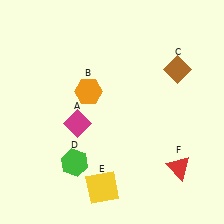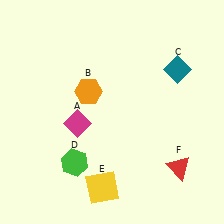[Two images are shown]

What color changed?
The diamond (C) changed from brown in Image 1 to teal in Image 2.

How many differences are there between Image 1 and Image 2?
There is 1 difference between the two images.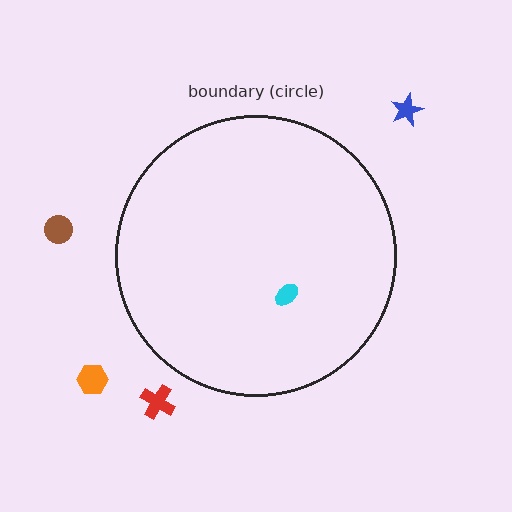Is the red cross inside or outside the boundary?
Outside.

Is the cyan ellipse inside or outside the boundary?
Inside.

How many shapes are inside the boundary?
1 inside, 4 outside.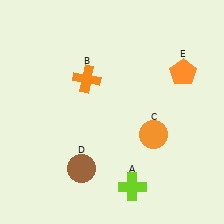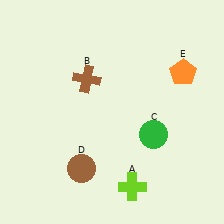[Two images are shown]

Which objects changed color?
B changed from orange to brown. C changed from orange to green.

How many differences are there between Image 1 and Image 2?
There are 2 differences between the two images.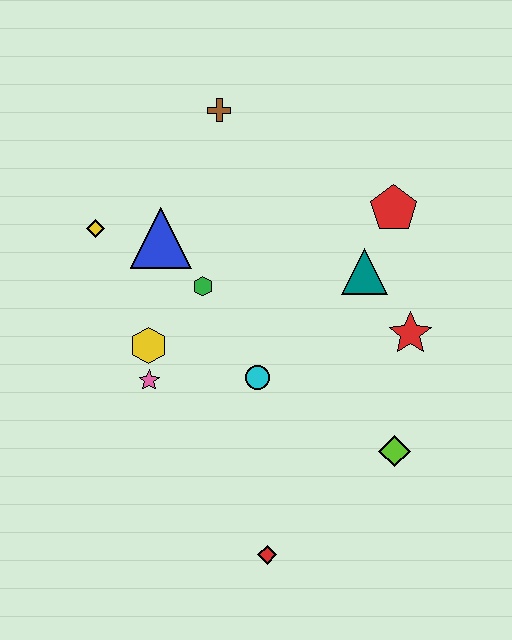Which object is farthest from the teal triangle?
The red diamond is farthest from the teal triangle.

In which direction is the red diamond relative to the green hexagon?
The red diamond is below the green hexagon.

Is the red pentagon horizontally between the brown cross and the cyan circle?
No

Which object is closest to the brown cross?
The blue triangle is closest to the brown cross.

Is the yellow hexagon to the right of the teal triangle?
No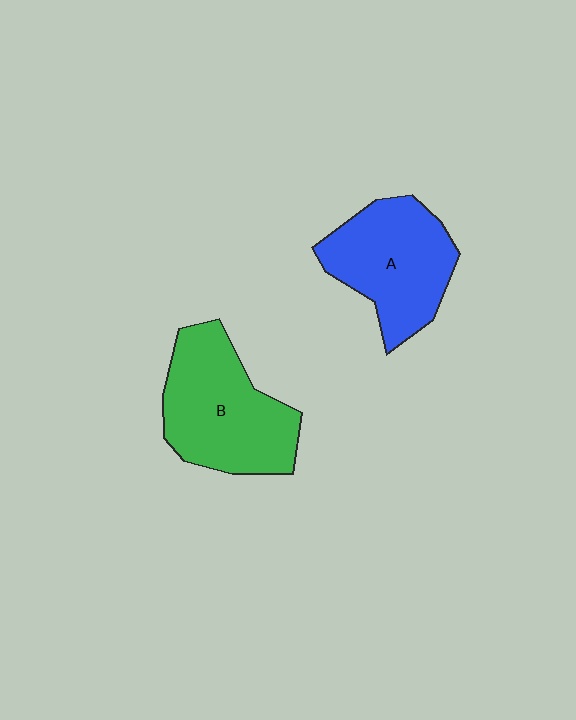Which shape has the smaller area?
Shape A (blue).